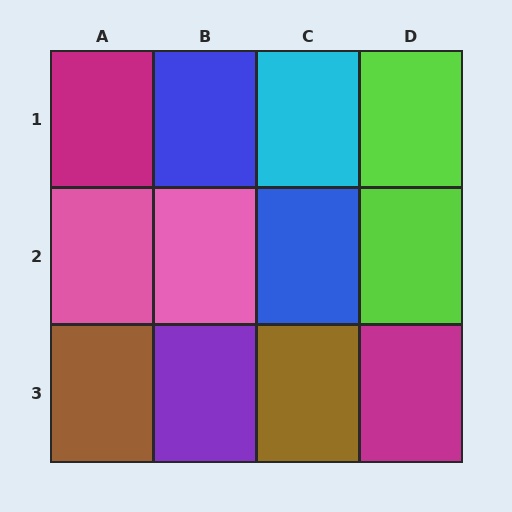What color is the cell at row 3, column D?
Magenta.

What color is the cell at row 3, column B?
Purple.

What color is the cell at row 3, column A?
Brown.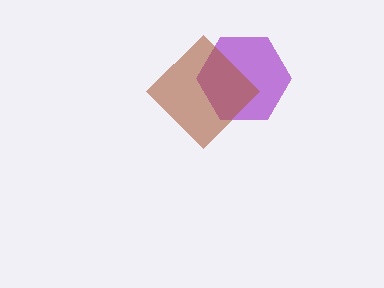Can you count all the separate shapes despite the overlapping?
Yes, there are 2 separate shapes.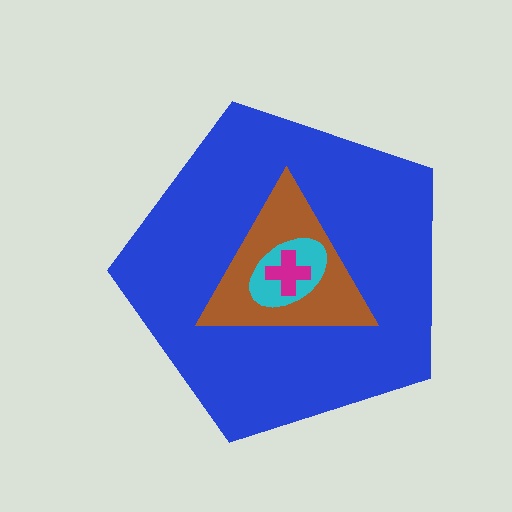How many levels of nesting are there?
4.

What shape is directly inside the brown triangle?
The cyan ellipse.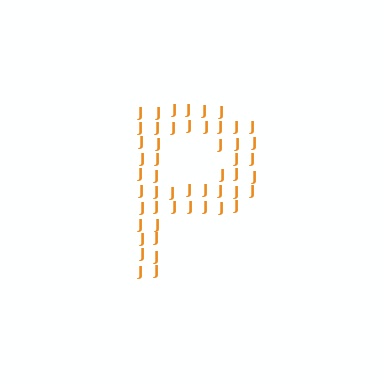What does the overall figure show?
The overall figure shows the letter P.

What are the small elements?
The small elements are letter J's.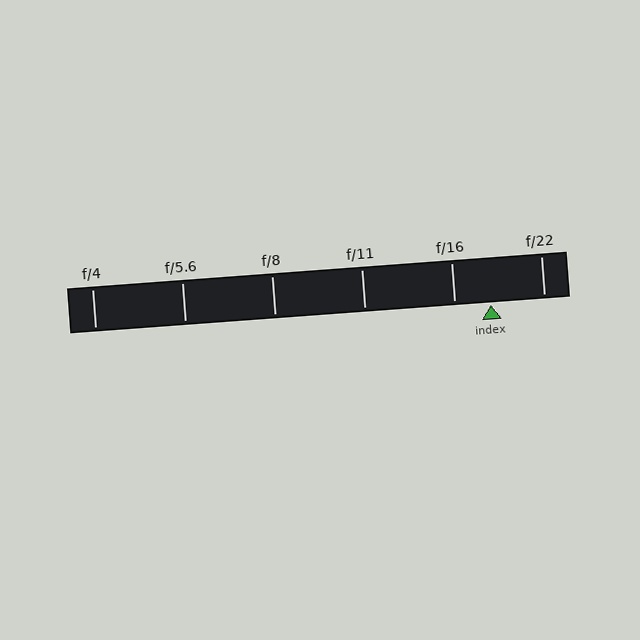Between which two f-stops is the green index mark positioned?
The index mark is between f/16 and f/22.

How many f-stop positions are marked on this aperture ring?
There are 6 f-stop positions marked.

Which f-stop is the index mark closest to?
The index mark is closest to f/16.